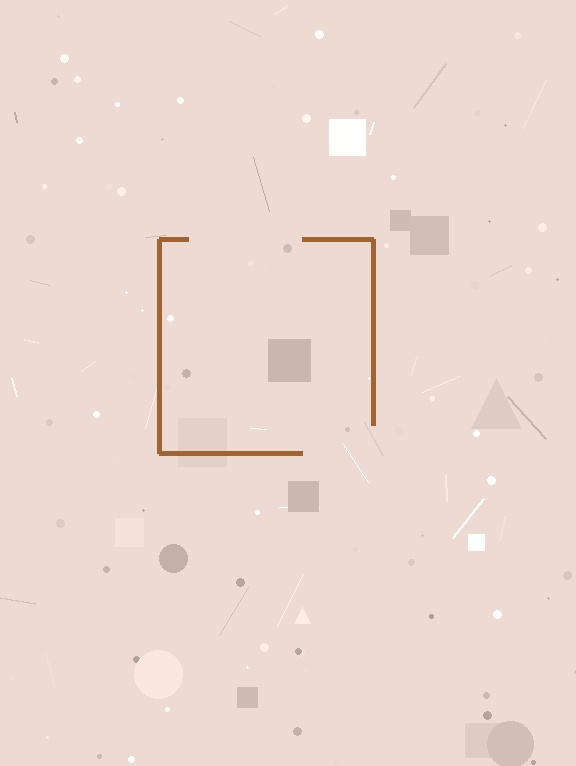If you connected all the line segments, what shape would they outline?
They would outline a square.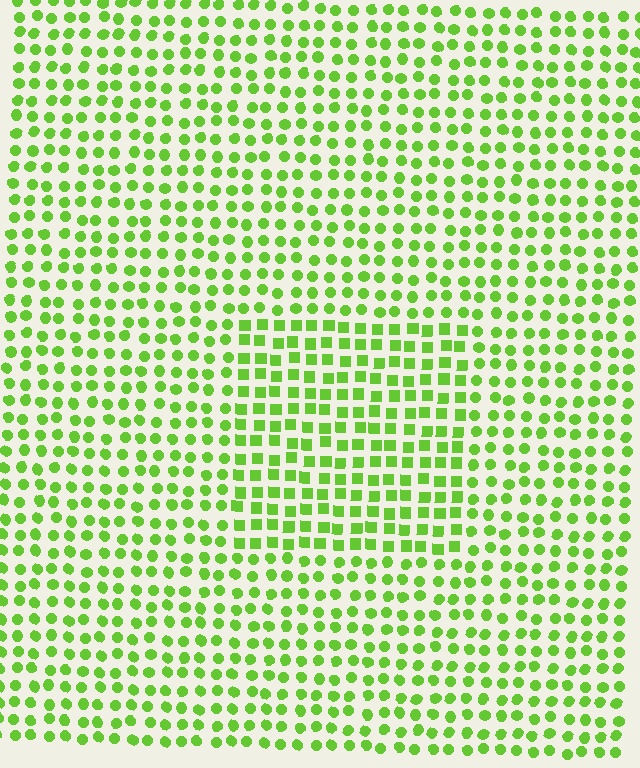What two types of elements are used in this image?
The image uses squares inside the rectangle region and circles outside it.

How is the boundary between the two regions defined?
The boundary is defined by a change in element shape: squares inside vs. circles outside. All elements share the same color and spacing.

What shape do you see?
I see a rectangle.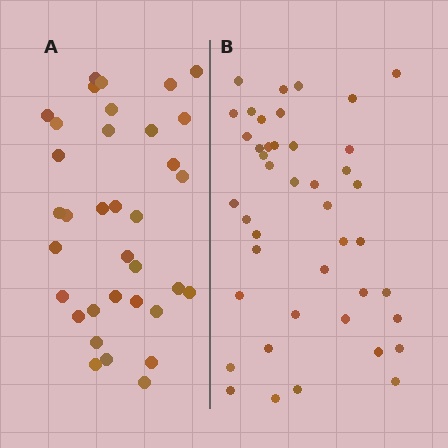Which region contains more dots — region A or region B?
Region B (the right region) has more dots.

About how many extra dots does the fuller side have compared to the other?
Region B has roughly 8 or so more dots than region A.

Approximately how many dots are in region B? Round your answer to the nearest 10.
About 40 dots. (The exact count is 43, which rounds to 40.)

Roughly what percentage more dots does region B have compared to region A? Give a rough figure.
About 25% more.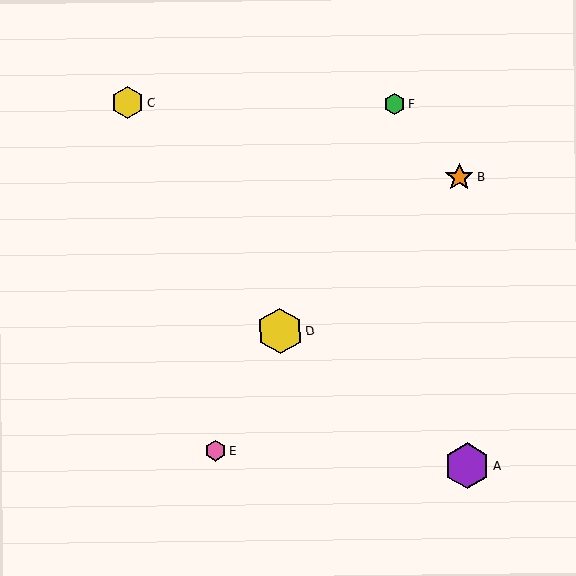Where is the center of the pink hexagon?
The center of the pink hexagon is at (215, 451).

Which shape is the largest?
The purple hexagon (labeled A) is the largest.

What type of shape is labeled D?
Shape D is a yellow hexagon.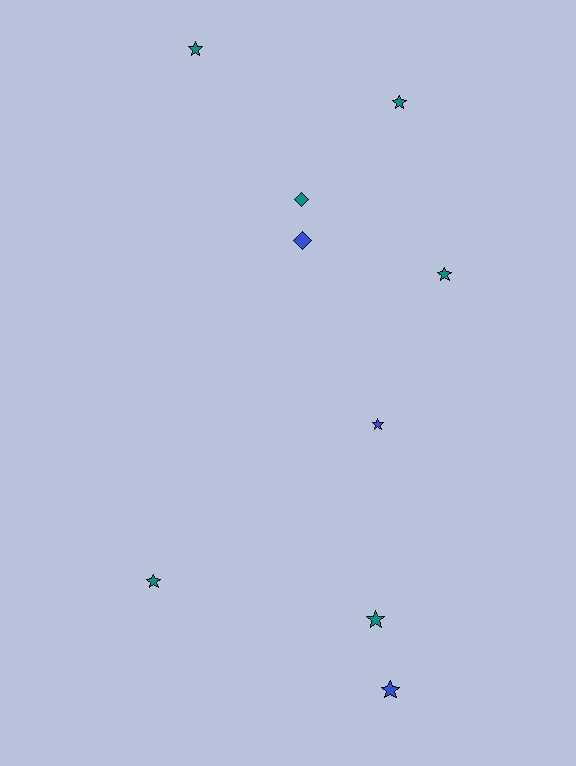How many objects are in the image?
There are 9 objects.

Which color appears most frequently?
Teal, with 6 objects.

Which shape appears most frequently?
Star, with 7 objects.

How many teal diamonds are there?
There is 1 teal diamond.